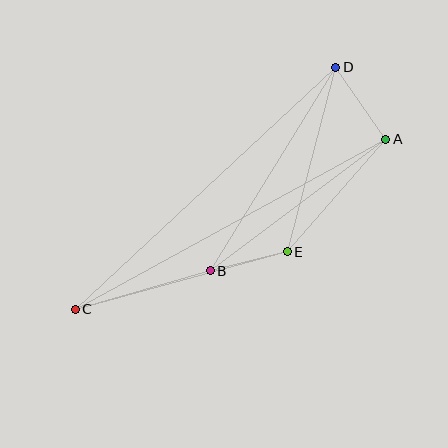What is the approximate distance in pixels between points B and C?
The distance between B and C is approximately 140 pixels.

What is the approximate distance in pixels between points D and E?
The distance between D and E is approximately 191 pixels.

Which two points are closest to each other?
Points B and E are closest to each other.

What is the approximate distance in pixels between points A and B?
The distance between A and B is approximately 219 pixels.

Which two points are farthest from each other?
Points C and D are farthest from each other.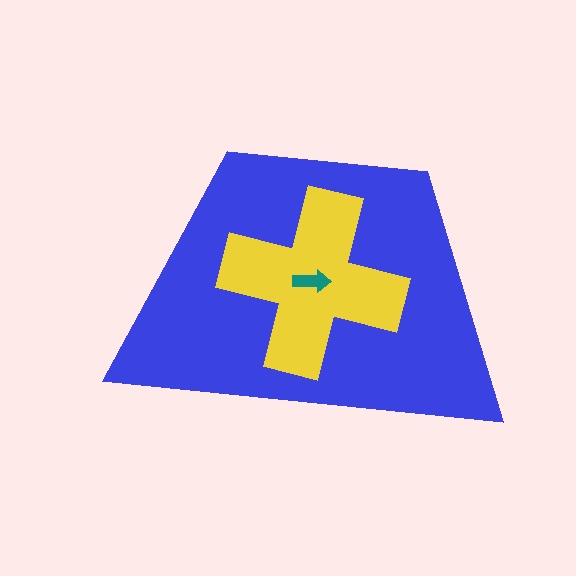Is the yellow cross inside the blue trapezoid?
Yes.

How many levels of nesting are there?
3.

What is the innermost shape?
The teal arrow.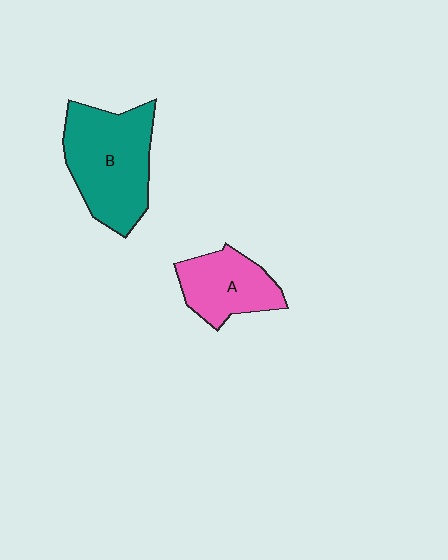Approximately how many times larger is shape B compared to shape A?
Approximately 1.6 times.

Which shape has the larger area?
Shape B (teal).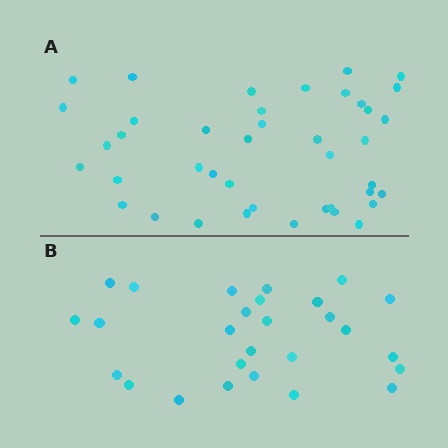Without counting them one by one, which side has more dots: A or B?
Region A (the top region) has more dots.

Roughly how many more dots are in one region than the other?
Region A has approximately 15 more dots than region B.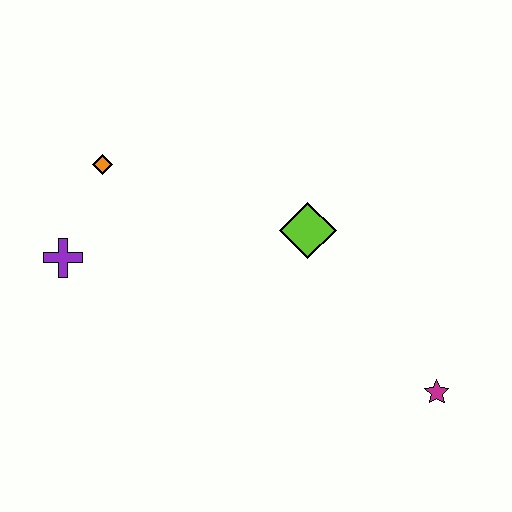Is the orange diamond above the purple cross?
Yes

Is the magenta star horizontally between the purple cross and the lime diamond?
No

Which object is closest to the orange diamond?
The purple cross is closest to the orange diamond.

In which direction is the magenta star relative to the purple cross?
The magenta star is to the right of the purple cross.